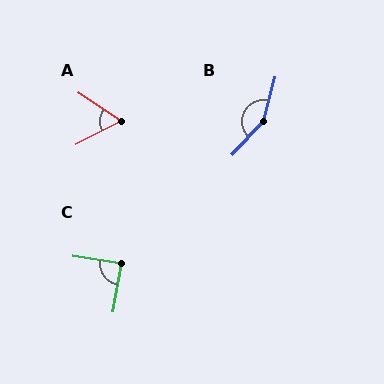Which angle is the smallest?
A, at approximately 61 degrees.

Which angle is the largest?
B, at approximately 151 degrees.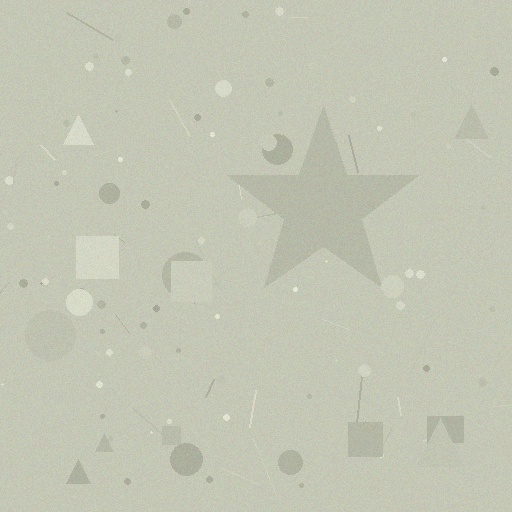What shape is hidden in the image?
A star is hidden in the image.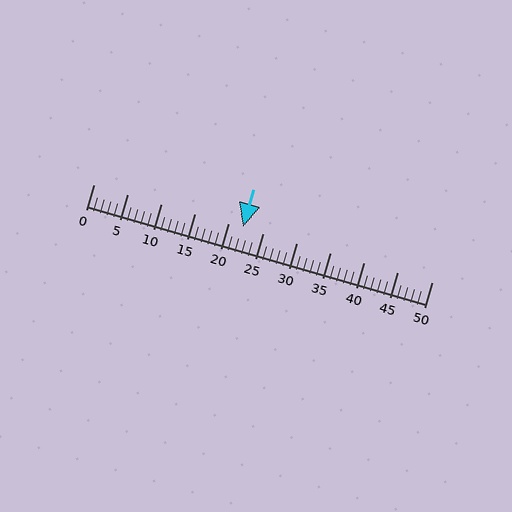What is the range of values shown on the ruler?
The ruler shows values from 0 to 50.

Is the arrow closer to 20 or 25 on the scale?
The arrow is closer to 20.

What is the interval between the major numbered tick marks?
The major tick marks are spaced 5 units apart.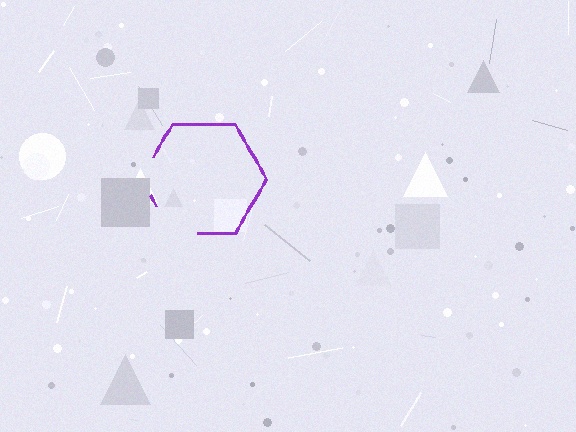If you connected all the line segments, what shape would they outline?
They would outline a hexagon.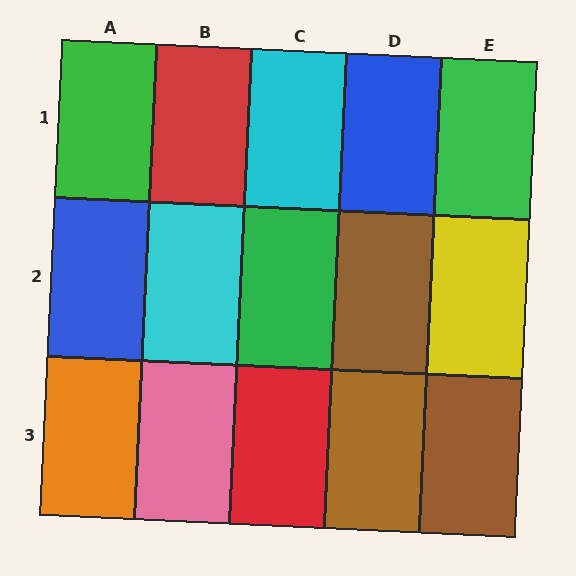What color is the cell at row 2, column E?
Yellow.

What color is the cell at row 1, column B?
Red.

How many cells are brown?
3 cells are brown.